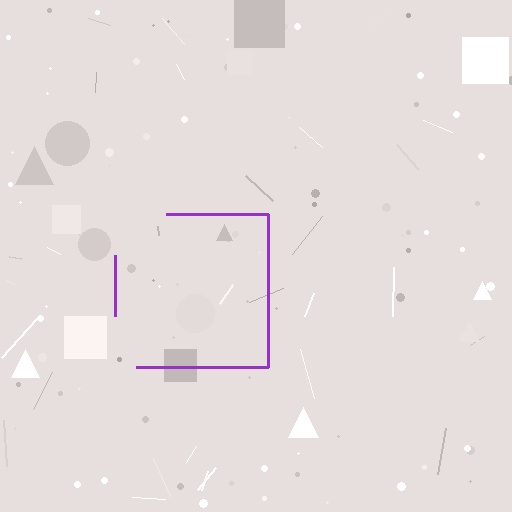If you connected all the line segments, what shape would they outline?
They would outline a square.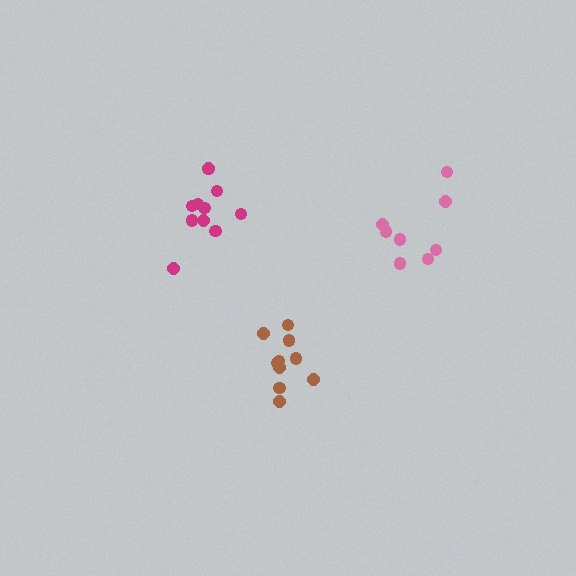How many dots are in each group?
Group 1: 11 dots, Group 2: 10 dots, Group 3: 8 dots (29 total).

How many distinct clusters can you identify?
There are 3 distinct clusters.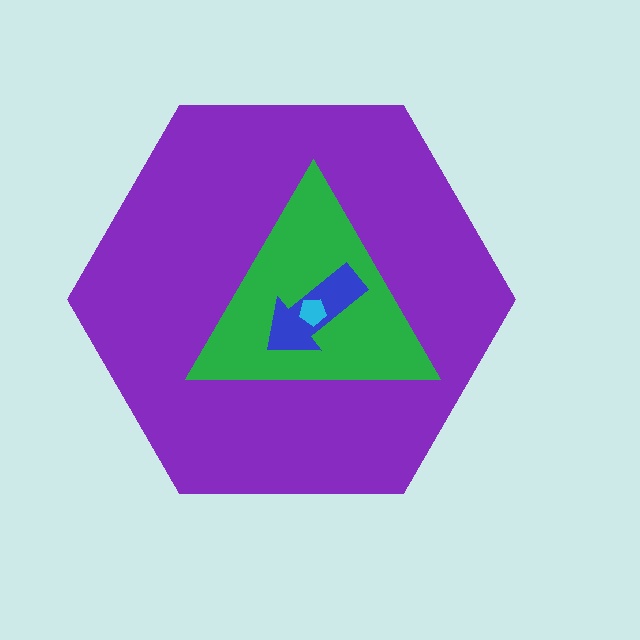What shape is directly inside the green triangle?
The blue arrow.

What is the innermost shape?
The cyan pentagon.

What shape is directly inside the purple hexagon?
The green triangle.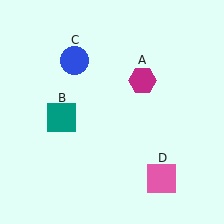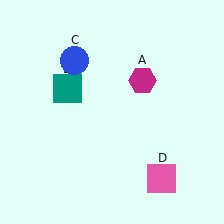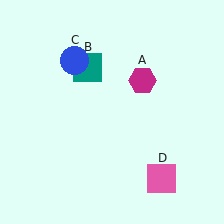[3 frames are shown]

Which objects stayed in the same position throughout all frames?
Magenta hexagon (object A) and blue circle (object C) and pink square (object D) remained stationary.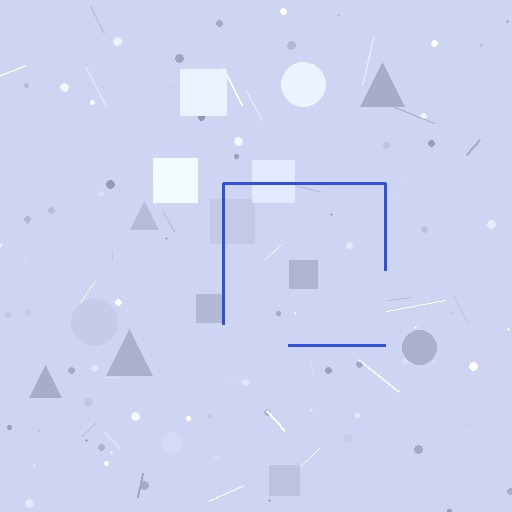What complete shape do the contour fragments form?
The contour fragments form a square.